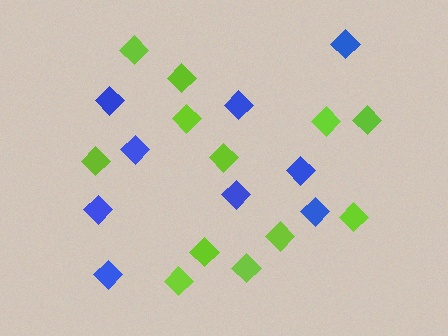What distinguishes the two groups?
There are 2 groups: one group of blue diamonds (9) and one group of lime diamonds (12).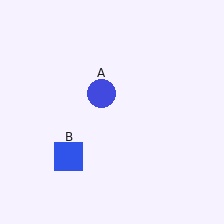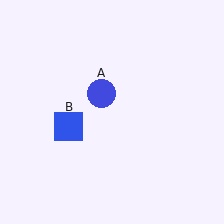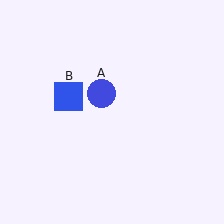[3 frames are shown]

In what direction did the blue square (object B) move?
The blue square (object B) moved up.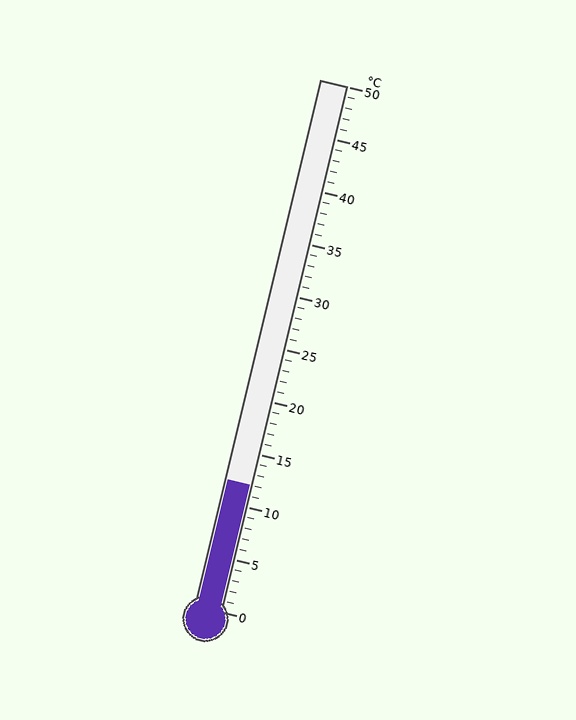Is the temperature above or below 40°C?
The temperature is below 40°C.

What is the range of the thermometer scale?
The thermometer scale ranges from 0°C to 50°C.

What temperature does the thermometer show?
The thermometer shows approximately 12°C.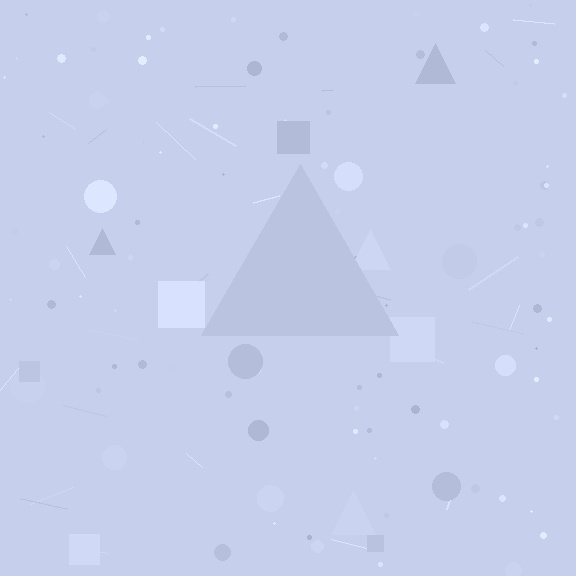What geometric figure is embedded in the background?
A triangle is embedded in the background.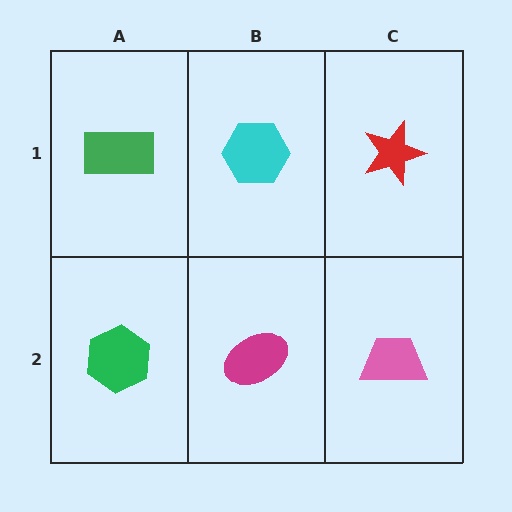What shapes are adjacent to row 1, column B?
A magenta ellipse (row 2, column B), a green rectangle (row 1, column A), a red star (row 1, column C).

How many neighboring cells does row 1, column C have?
2.